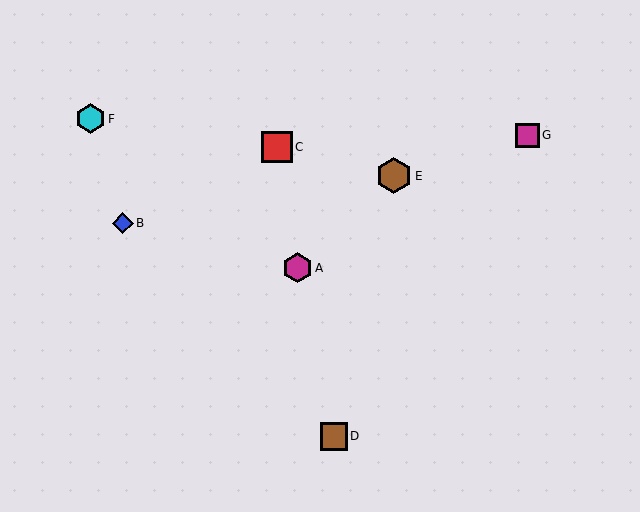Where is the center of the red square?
The center of the red square is at (277, 147).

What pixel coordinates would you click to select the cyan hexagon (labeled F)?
Click at (91, 119) to select the cyan hexagon F.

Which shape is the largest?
The brown hexagon (labeled E) is the largest.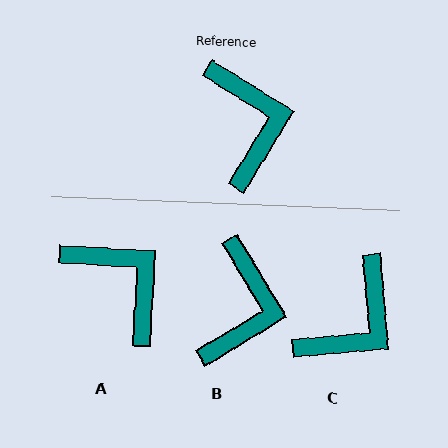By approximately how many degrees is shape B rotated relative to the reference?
Approximately 27 degrees clockwise.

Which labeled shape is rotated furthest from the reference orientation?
C, about 53 degrees away.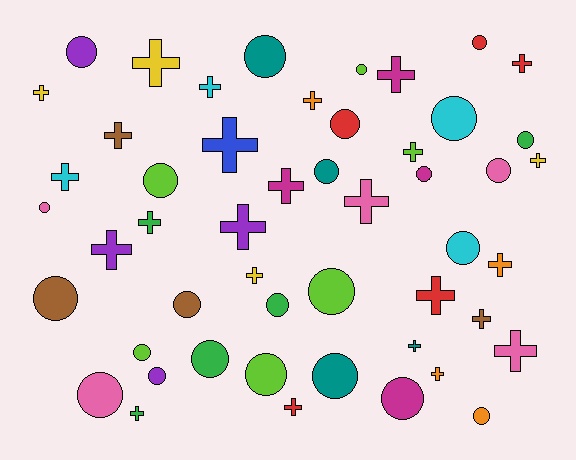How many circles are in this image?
There are 25 circles.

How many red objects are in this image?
There are 5 red objects.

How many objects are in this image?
There are 50 objects.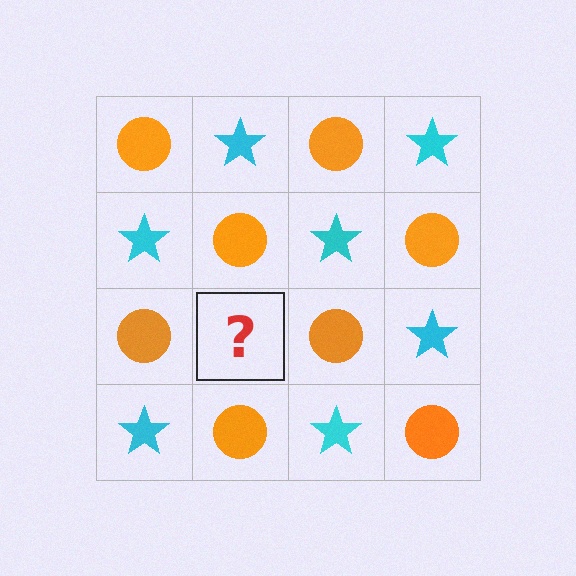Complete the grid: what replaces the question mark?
The question mark should be replaced with a cyan star.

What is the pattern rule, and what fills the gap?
The rule is that it alternates orange circle and cyan star in a checkerboard pattern. The gap should be filled with a cyan star.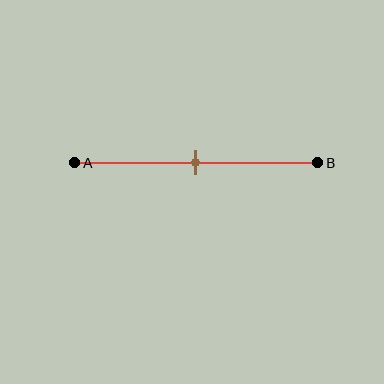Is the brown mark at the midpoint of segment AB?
Yes, the mark is approximately at the midpoint.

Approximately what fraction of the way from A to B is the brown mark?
The brown mark is approximately 50% of the way from A to B.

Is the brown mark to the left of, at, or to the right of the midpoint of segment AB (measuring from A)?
The brown mark is approximately at the midpoint of segment AB.